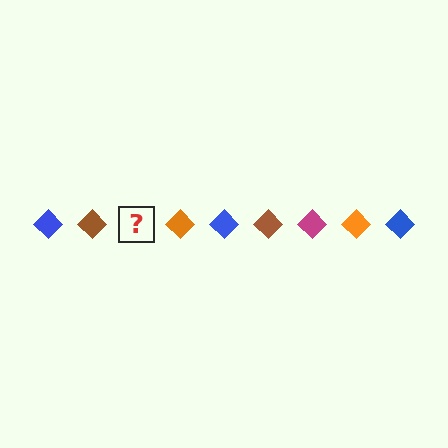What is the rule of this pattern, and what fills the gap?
The rule is that the pattern cycles through blue, brown, magenta, orange diamonds. The gap should be filled with a magenta diamond.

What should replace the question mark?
The question mark should be replaced with a magenta diamond.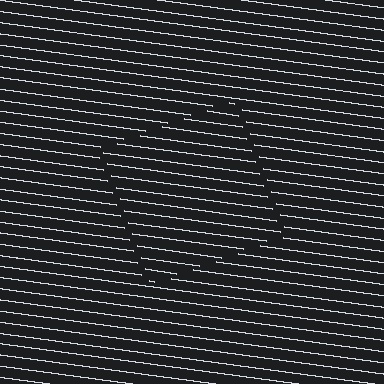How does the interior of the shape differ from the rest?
The interior of the shape contains the same grating, shifted by half a period — the contour is defined by the phase discontinuity where line-ends from the inner and outer gratings abut.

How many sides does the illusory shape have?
4 sides — the line-ends trace a square.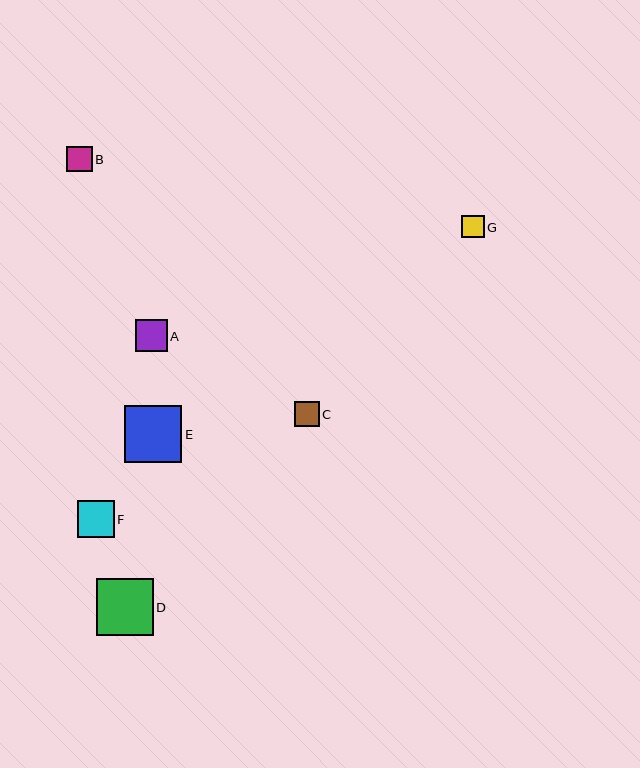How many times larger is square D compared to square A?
Square D is approximately 1.8 times the size of square A.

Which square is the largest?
Square E is the largest with a size of approximately 57 pixels.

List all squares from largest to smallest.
From largest to smallest: E, D, F, A, B, C, G.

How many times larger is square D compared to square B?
Square D is approximately 2.2 times the size of square B.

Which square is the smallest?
Square G is the smallest with a size of approximately 22 pixels.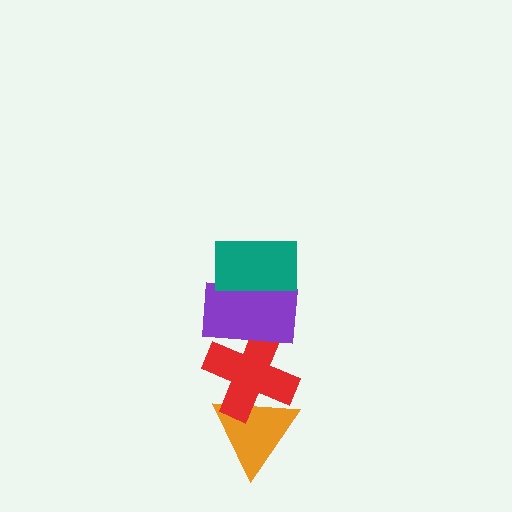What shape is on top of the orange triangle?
The red cross is on top of the orange triangle.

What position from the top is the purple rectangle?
The purple rectangle is 2nd from the top.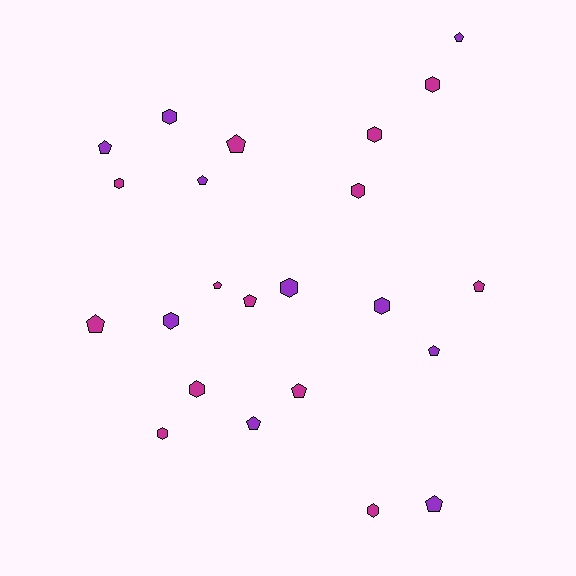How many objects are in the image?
There are 23 objects.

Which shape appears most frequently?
Pentagon, with 12 objects.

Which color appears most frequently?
Magenta, with 13 objects.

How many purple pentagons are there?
There are 6 purple pentagons.